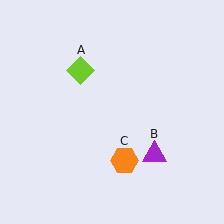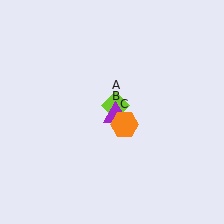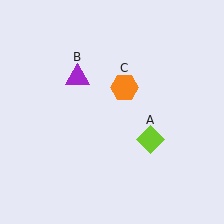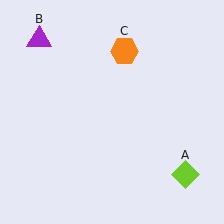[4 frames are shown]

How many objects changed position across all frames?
3 objects changed position: lime diamond (object A), purple triangle (object B), orange hexagon (object C).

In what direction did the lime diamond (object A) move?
The lime diamond (object A) moved down and to the right.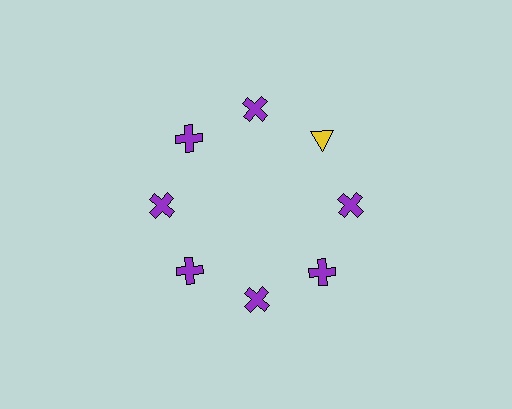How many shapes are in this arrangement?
There are 8 shapes arranged in a ring pattern.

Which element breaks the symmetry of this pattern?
The yellow triangle at roughly the 2 o'clock position breaks the symmetry. All other shapes are purple crosses.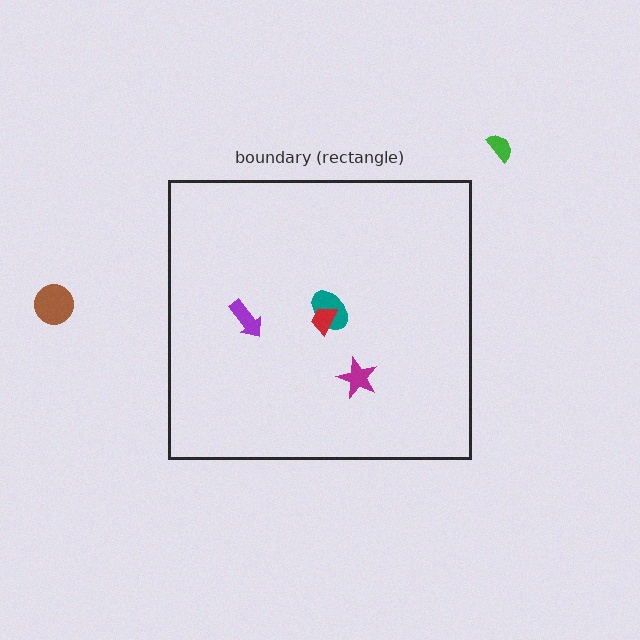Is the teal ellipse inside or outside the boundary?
Inside.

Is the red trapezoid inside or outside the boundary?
Inside.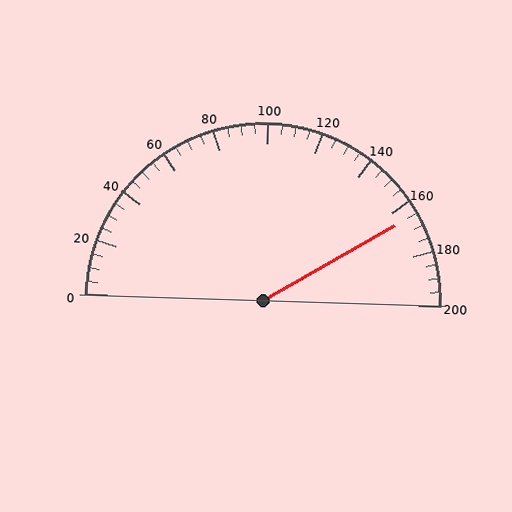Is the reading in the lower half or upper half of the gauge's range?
The reading is in the upper half of the range (0 to 200).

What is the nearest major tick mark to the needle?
The nearest major tick mark is 160.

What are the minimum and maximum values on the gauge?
The gauge ranges from 0 to 200.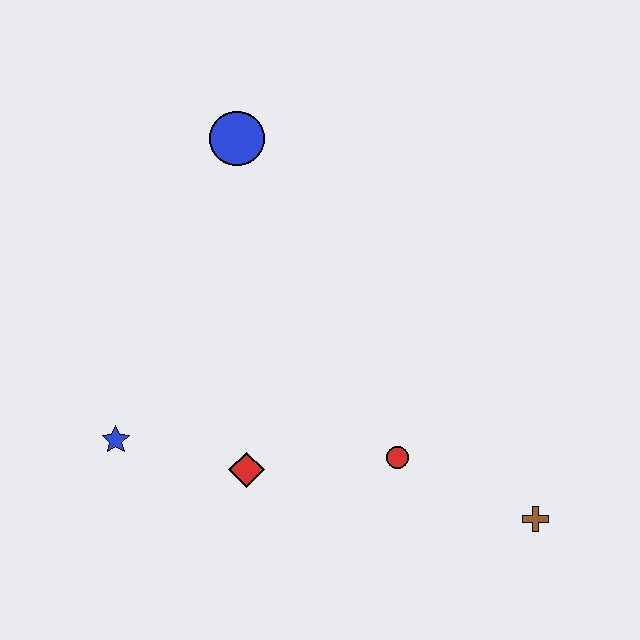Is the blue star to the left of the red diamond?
Yes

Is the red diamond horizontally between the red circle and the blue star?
Yes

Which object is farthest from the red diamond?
The blue circle is farthest from the red diamond.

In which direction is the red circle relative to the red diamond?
The red circle is to the right of the red diamond.